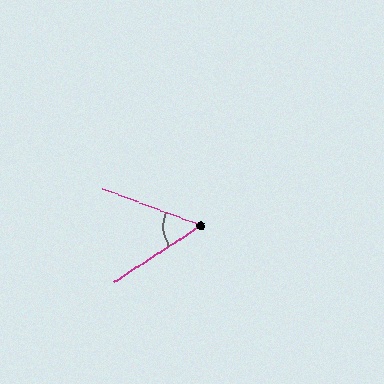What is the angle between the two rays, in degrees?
Approximately 53 degrees.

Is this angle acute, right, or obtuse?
It is acute.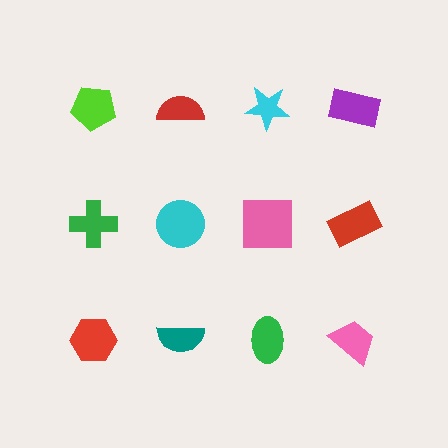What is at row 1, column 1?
A lime pentagon.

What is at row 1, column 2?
A red semicircle.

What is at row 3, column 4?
A pink trapezoid.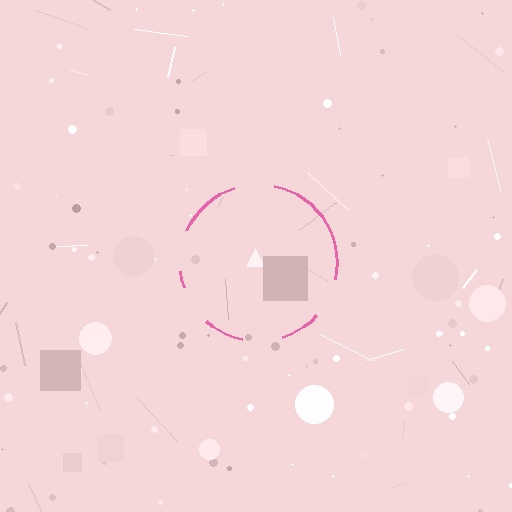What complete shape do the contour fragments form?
The contour fragments form a circle.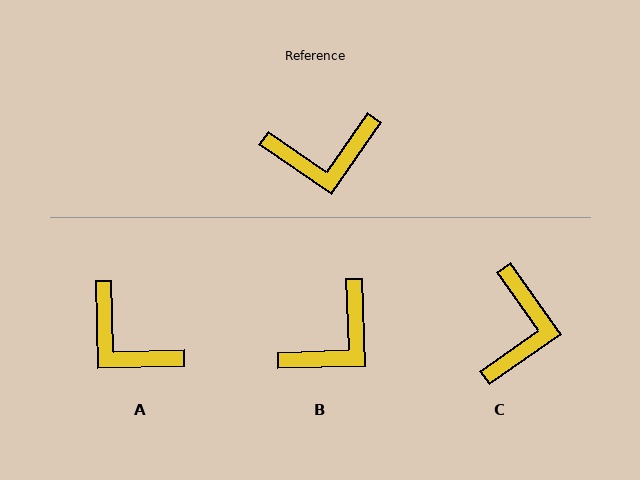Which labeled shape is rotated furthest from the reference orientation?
C, about 70 degrees away.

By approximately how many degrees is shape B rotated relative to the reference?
Approximately 36 degrees counter-clockwise.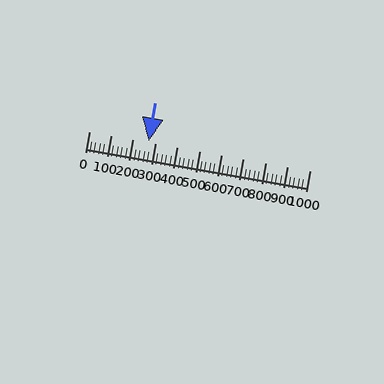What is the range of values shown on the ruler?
The ruler shows values from 0 to 1000.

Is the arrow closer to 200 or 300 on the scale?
The arrow is closer to 300.